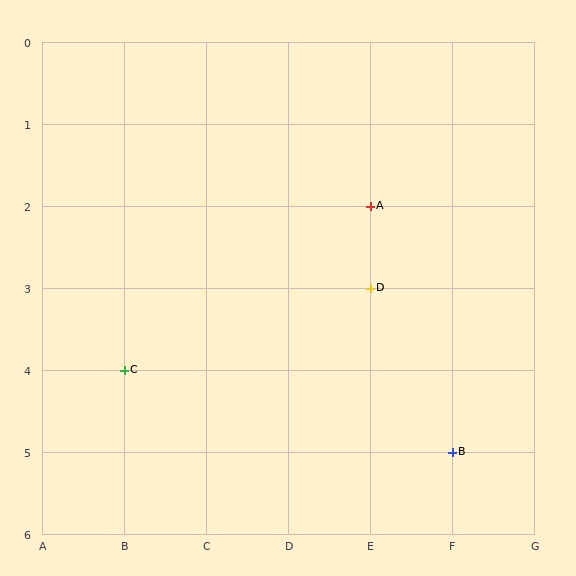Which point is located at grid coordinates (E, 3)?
Point D is at (E, 3).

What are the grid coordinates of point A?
Point A is at grid coordinates (E, 2).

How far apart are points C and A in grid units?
Points C and A are 3 columns and 2 rows apart (about 3.6 grid units diagonally).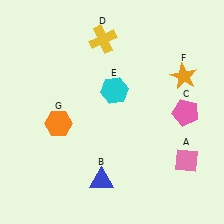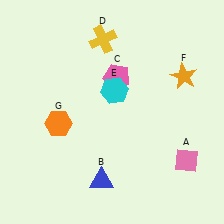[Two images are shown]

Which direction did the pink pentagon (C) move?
The pink pentagon (C) moved left.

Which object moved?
The pink pentagon (C) moved left.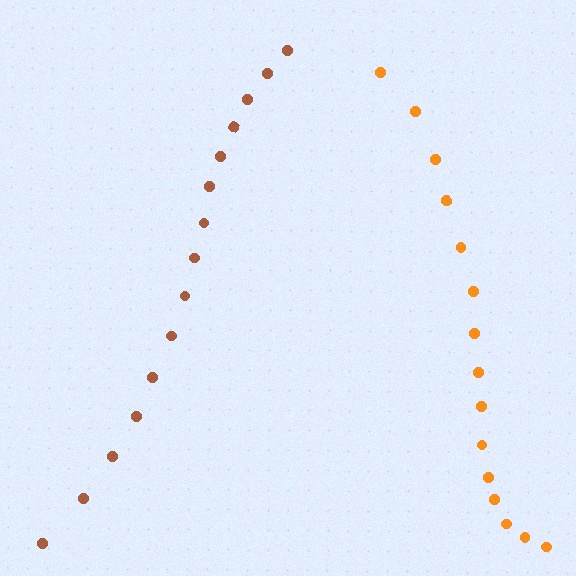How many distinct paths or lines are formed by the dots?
There are 2 distinct paths.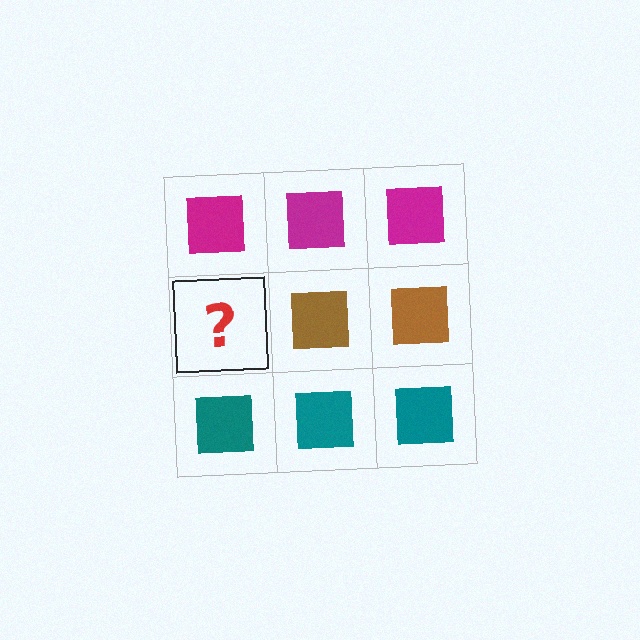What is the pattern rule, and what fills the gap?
The rule is that each row has a consistent color. The gap should be filled with a brown square.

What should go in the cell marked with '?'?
The missing cell should contain a brown square.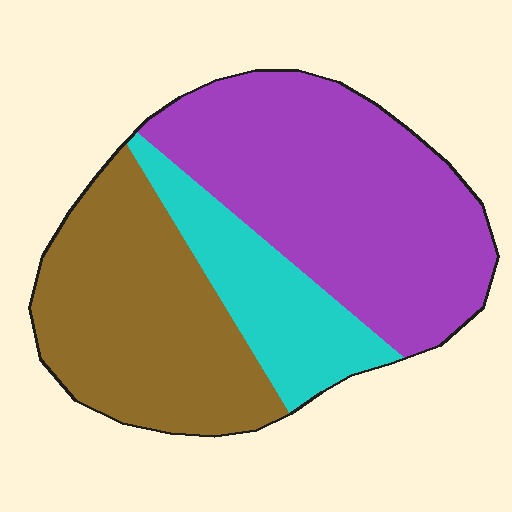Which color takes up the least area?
Cyan, at roughly 20%.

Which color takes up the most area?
Purple, at roughly 45%.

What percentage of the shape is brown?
Brown covers about 35% of the shape.